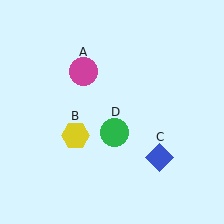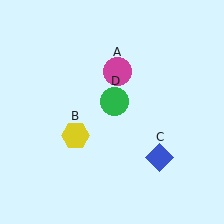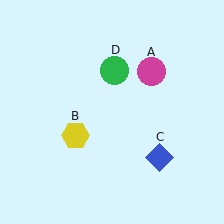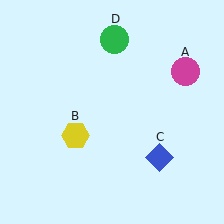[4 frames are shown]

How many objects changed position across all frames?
2 objects changed position: magenta circle (object A), green circle (object D).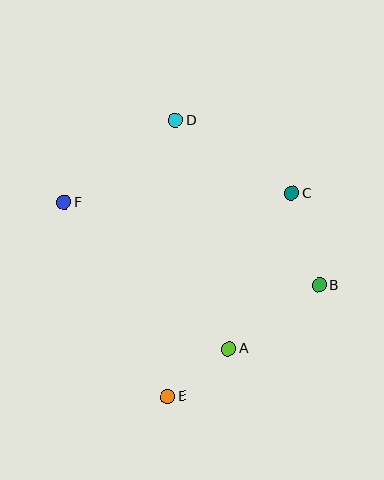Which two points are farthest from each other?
Points D and E are farthest from each other.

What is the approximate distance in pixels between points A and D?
The distance between A and D is approximately 235 pixels.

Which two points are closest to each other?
Points A and E are closest to each other.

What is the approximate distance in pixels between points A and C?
The distance between A and C is approximately 168 pixels.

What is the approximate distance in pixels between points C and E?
The distance between C and E is approximately 238 pixels.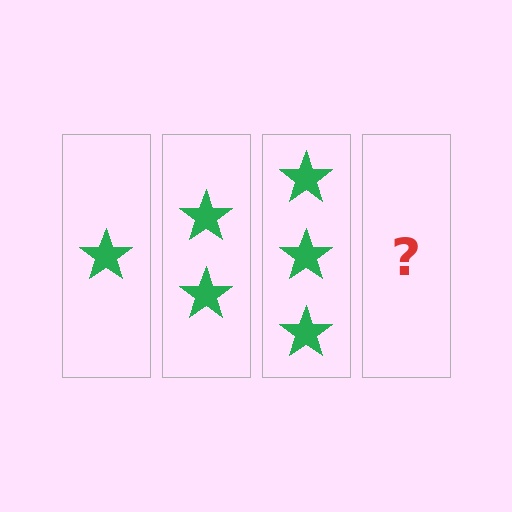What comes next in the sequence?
The next element should be 4 stars.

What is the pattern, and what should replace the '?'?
The pattern is that each step adds one more star. The '?' should be 4 stars.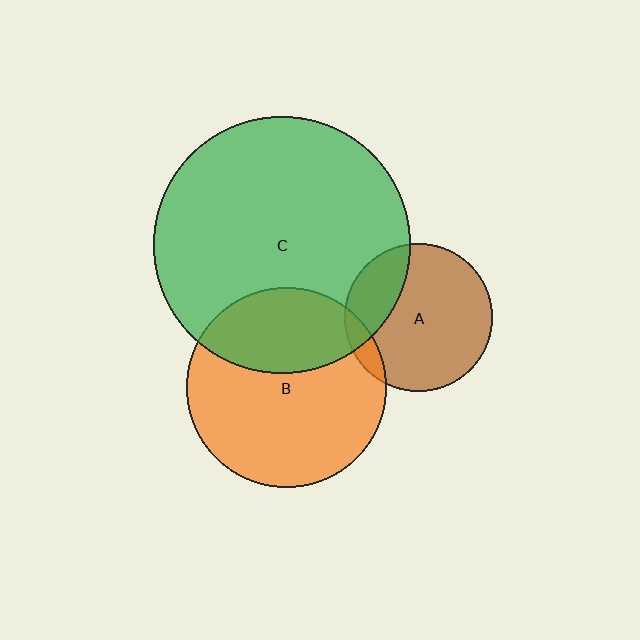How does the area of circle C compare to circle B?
Approximately 1.7 times.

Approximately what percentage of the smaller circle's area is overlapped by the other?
Approximately 35%.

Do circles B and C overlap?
Yes.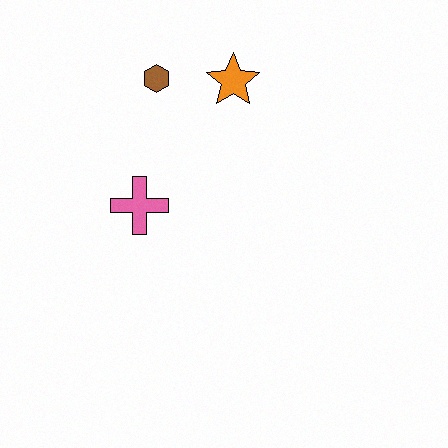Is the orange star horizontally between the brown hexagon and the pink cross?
No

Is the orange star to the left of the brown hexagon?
No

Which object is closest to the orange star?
The brown hexagon is closest to the orange star.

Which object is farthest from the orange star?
The pink cross is farthest from the orange star.